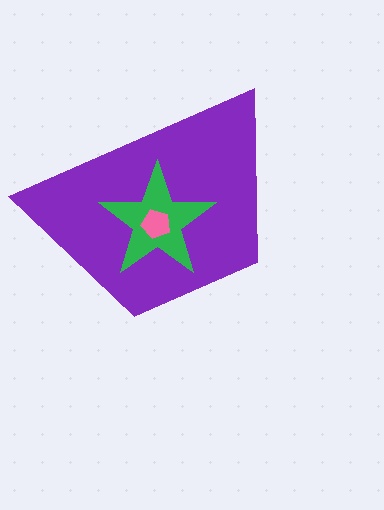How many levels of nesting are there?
3.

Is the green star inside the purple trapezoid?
Yes.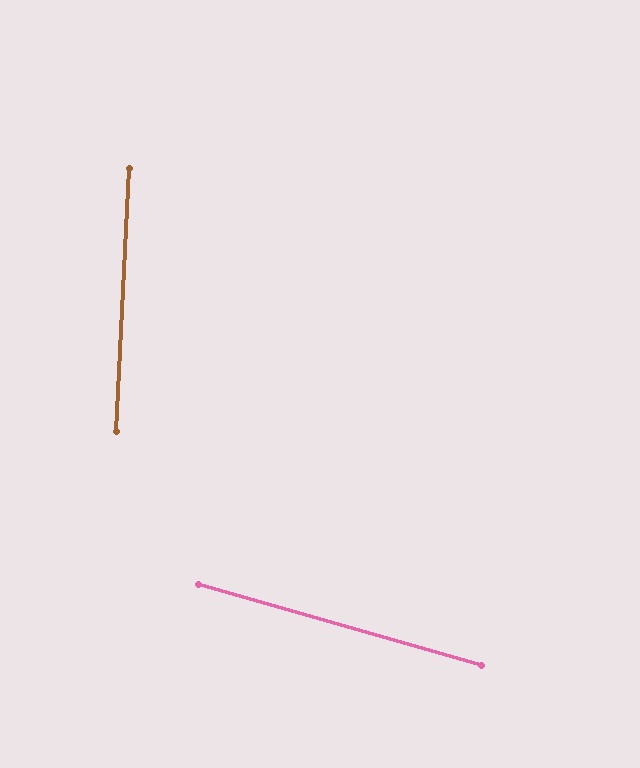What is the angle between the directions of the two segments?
Approximately 77 degrees.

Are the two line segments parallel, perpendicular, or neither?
Neither parallel nor perpendicular — they differ by about 77°.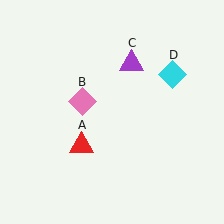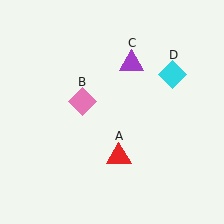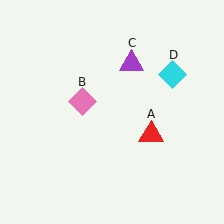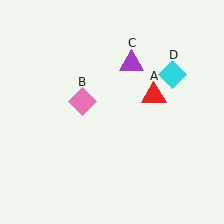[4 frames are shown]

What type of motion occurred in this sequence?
The red triangle (object A) rotated counterclockwise around the center of the scene.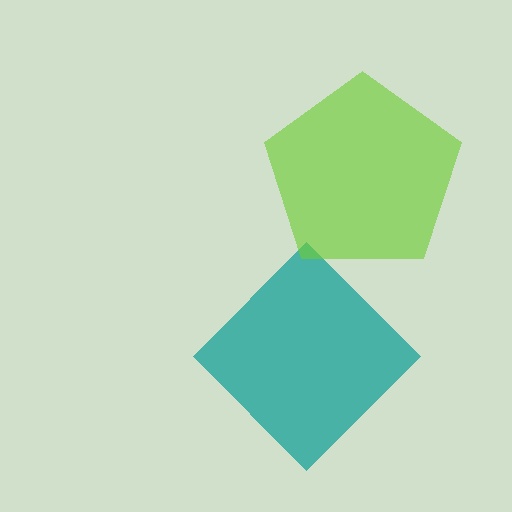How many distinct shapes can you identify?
There are 2 distinct shapes: a teal diamond, a lime pentagon.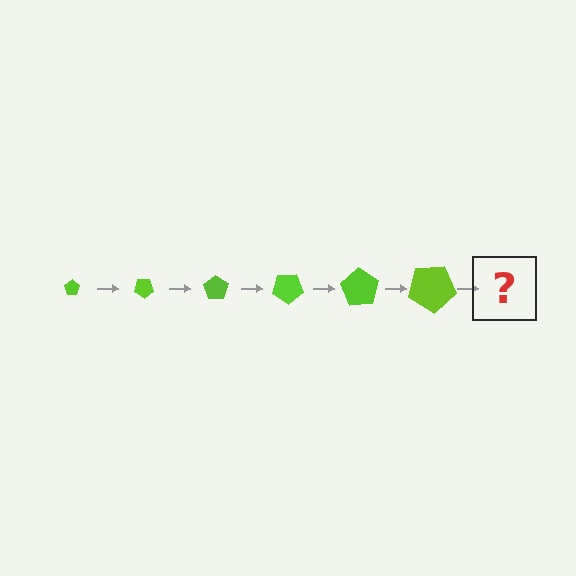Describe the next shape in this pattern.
It should be a pentagon, larger than the previous one and rotated 210 degrees from the start.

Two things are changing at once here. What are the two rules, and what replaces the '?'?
The two rules are that the pentagon grows larger each step and it rotates 35 degrees each step. The '?' should be a pentagon, larger than the previous one and rotated 210 degrees from the start.